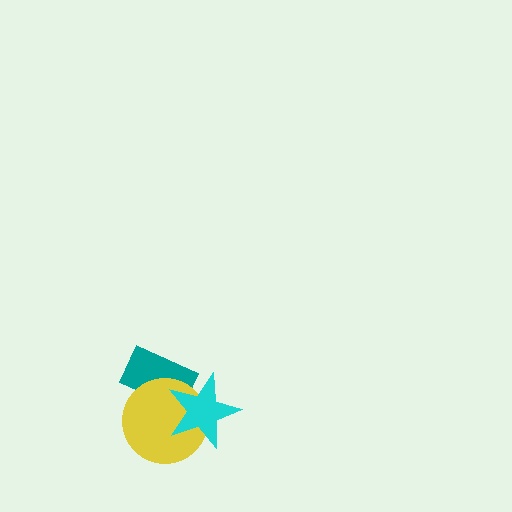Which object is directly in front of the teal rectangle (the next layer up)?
The yellow circle is directly in front of the teal rectangle.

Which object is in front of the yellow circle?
The cyan star is in front of the yellow circle.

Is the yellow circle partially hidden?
Yes, it is partially covered by another shape.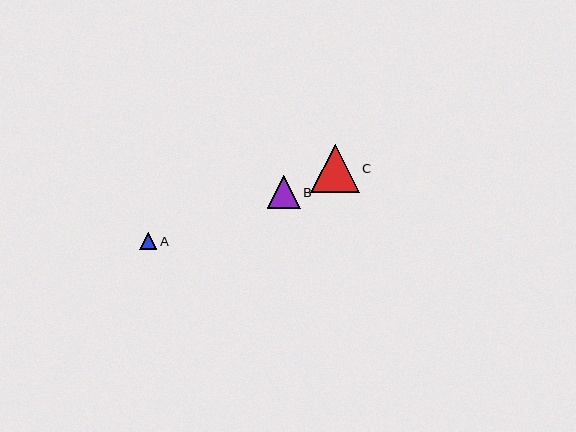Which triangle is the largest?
Triangle C is the largest with a size of approximately 49 pixels.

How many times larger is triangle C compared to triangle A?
Triangle C is approximately 2.8 times the size of triangle A.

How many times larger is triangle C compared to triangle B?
Triangle C is approximately 1.5 times the size of triangle B.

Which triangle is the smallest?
Triangle A is the smallest with a size of approximately 17 pixels.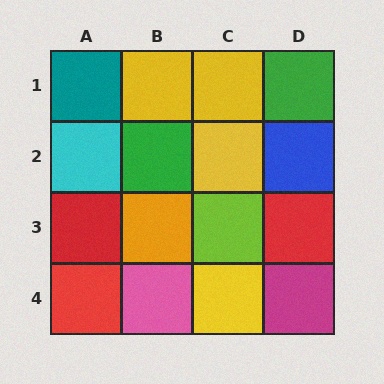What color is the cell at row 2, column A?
Cyan.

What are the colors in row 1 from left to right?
Teal, yellow, yellow, green.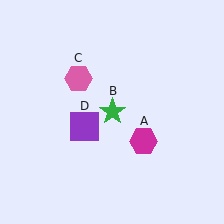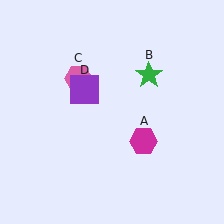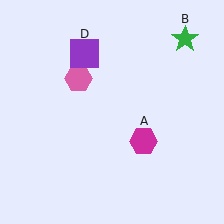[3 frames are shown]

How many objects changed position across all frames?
2 objects changed position: green star (object B), purple square (object D).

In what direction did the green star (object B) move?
The green star (object B) moved up and to the right.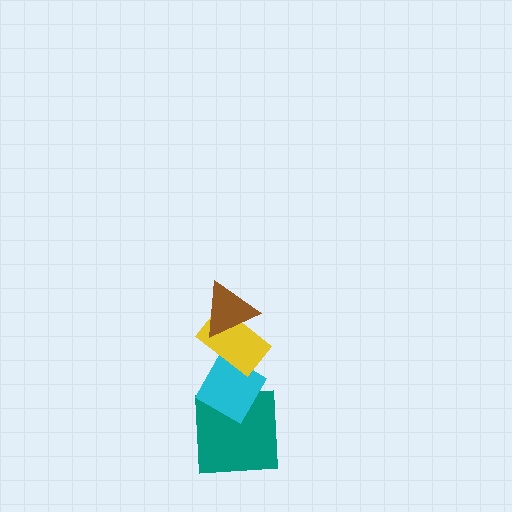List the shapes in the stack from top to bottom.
From top to bottom: the brown triangle, the yellow rectangle, the cyan diamond, the teal square.